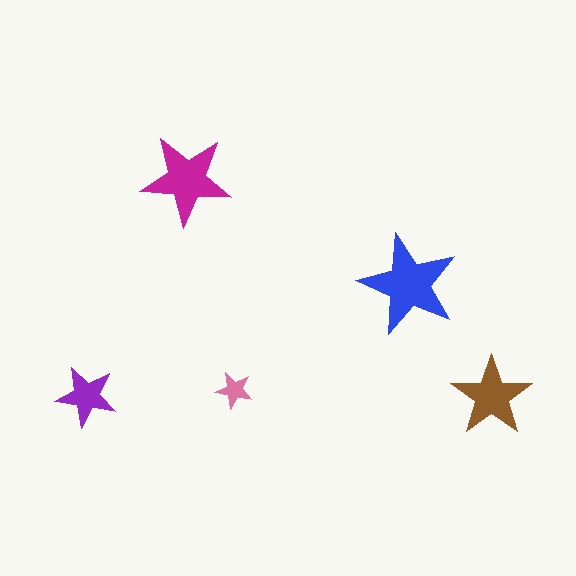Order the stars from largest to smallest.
the blue one, the magenta one, the brown one, the purple one, the pink one.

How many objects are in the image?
There are 5 objects in the image.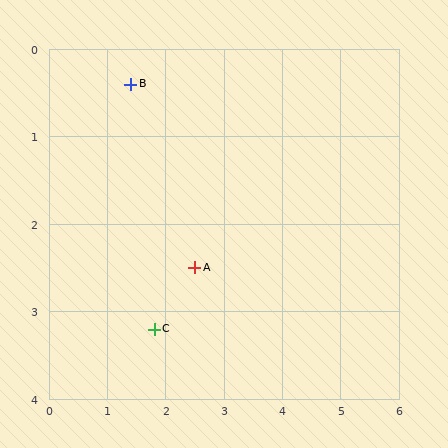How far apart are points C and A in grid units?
Points C and A are about 1.0 grid units apart.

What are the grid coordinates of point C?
Point C is at approximately (1.8, 3.2).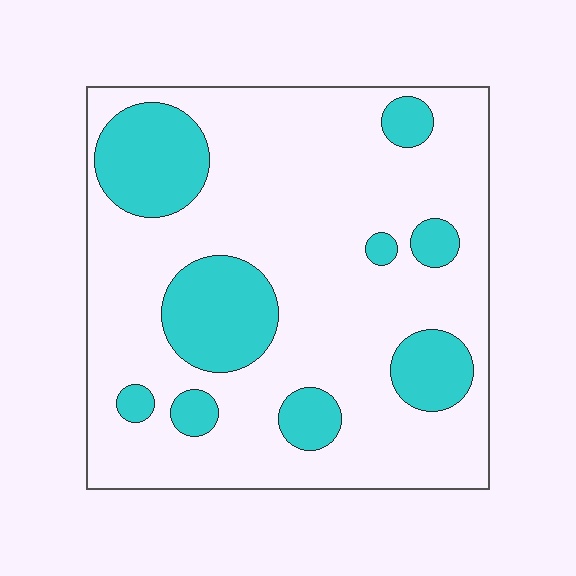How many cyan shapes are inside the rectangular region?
9.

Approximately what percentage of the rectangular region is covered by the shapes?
Approximately 25%.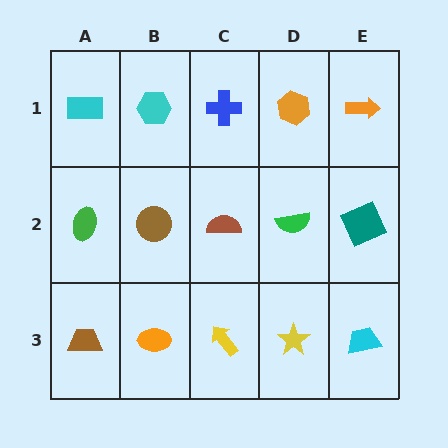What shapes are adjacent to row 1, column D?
A green semicircle (row 2, column D), a blue cross (row 1, column C), an orange arrow (row 1, column E).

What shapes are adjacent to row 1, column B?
A brown circle (row 2, column B), a cyan rectangle (row 1, column A), a blue cross (row 1, column C).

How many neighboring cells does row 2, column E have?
3.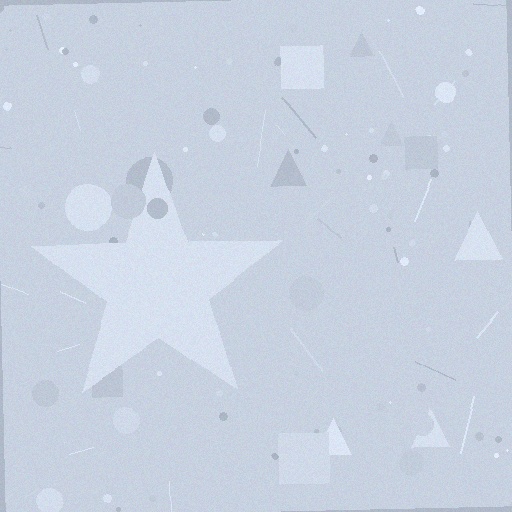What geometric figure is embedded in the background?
A star is embedded in the background.